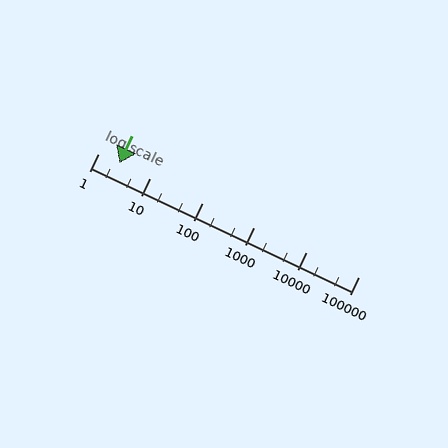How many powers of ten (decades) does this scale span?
The scale spans 5 decades, from 1 to 100000.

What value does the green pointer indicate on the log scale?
The pointer indicates approximately 2.6.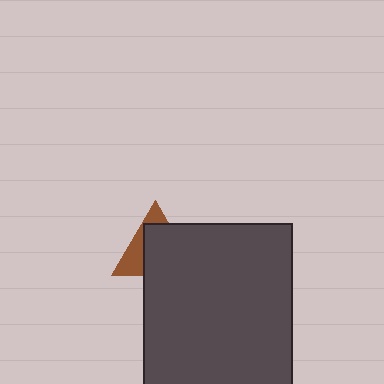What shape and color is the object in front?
The object in front is a dark gray rectangle.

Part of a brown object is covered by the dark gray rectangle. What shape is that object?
It is a triangle.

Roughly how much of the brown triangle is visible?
A small part of it is visible (roughly 37%).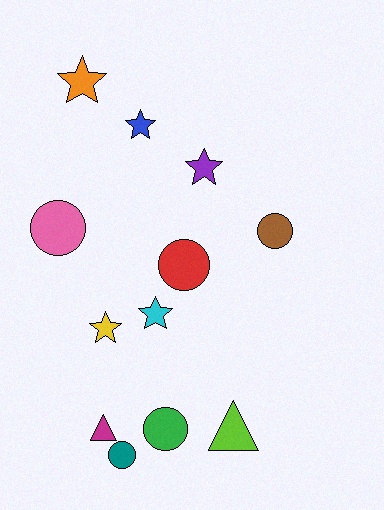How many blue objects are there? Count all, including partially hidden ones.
There is 1 blue object.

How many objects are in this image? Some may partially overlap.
There are 12 objects.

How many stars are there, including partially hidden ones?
There are 5 stars.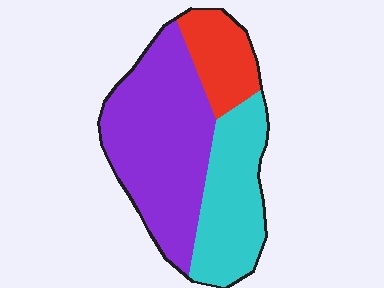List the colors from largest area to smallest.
From largest to smallest: purple, cyan, red.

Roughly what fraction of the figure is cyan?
Cyan covers 31% of the figure.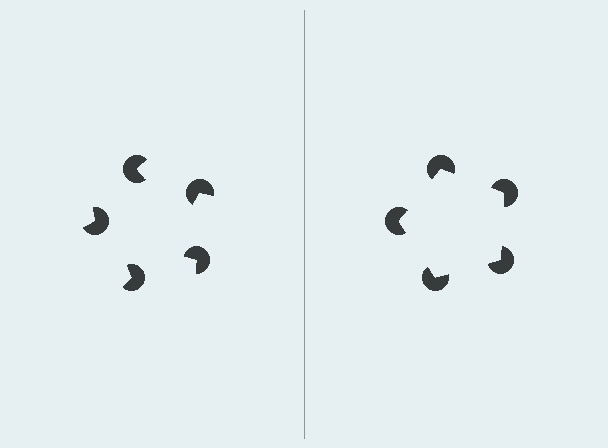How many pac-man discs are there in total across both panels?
10 — 5 on each side.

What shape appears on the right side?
An illusory pentagon.